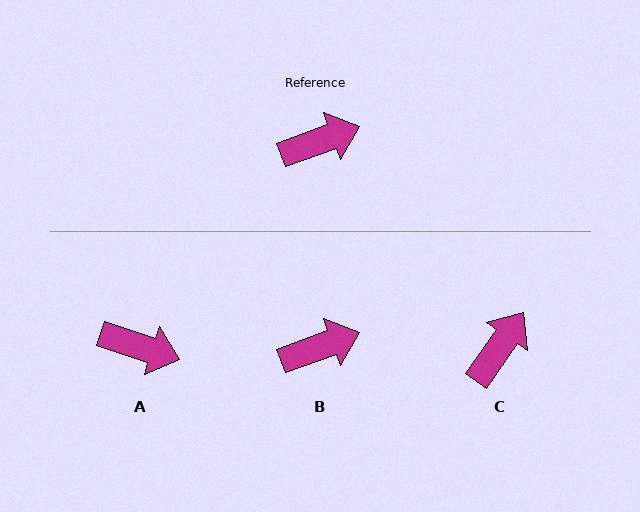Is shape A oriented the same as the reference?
No, it is off by about 38 degrees.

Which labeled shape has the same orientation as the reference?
B.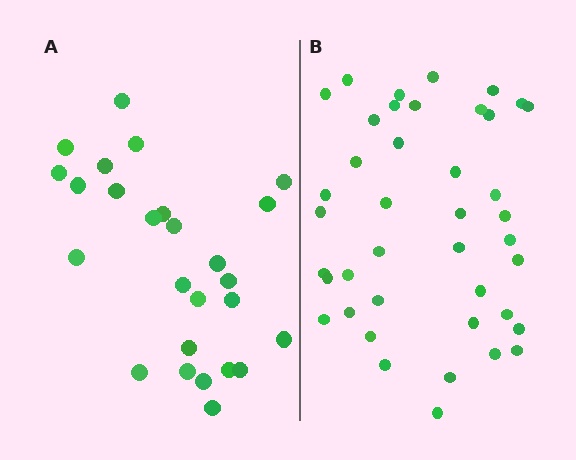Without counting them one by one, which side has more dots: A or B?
Region B (the right region) has more dots.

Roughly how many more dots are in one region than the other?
Region B has approximately 15 more dots than region A.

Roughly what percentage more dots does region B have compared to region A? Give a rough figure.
About 60% more.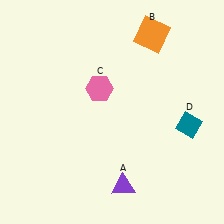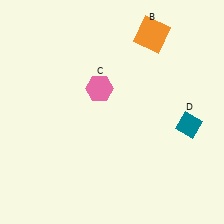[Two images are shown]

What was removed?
The purple triangle (A) was removed in Image 2.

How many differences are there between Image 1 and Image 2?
There is 1 difference between the two images.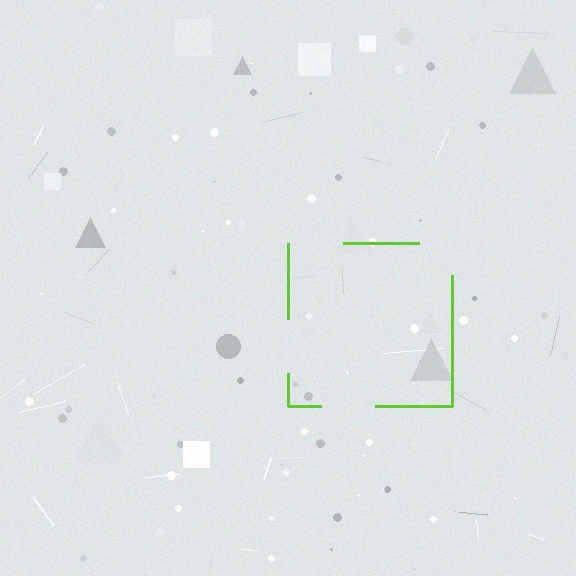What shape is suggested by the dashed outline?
The dashed outline suggests a square.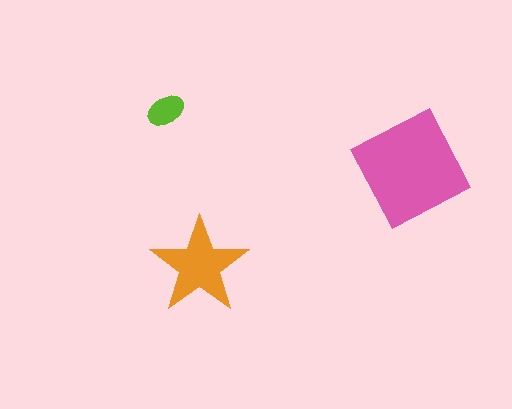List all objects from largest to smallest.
The pink diamond, the orange star, the lime ellipse.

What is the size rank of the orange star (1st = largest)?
2nd.